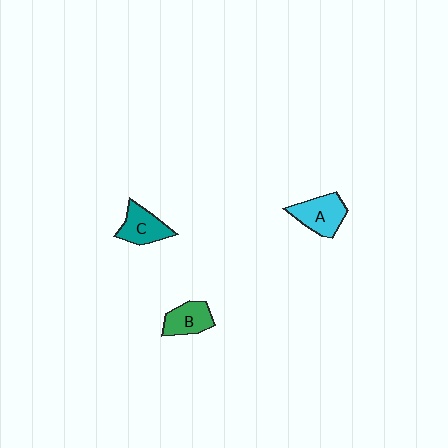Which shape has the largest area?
Shape A (cyan).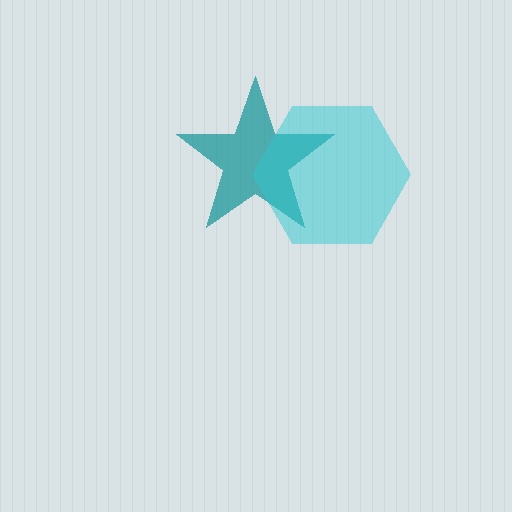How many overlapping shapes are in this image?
There are 2 overlapping shapes in the image.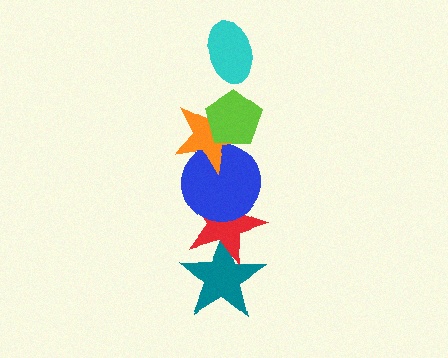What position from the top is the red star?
The red star is 5th from the top.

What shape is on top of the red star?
The blue circle is on top of the red star.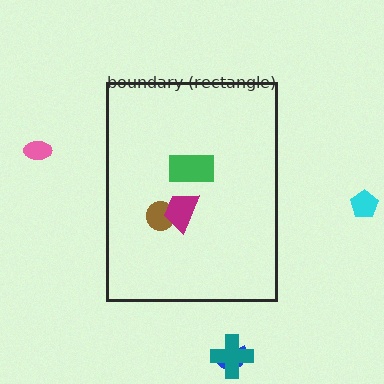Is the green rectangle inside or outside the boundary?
Inside.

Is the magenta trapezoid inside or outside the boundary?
Inside.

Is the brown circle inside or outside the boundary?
Inside.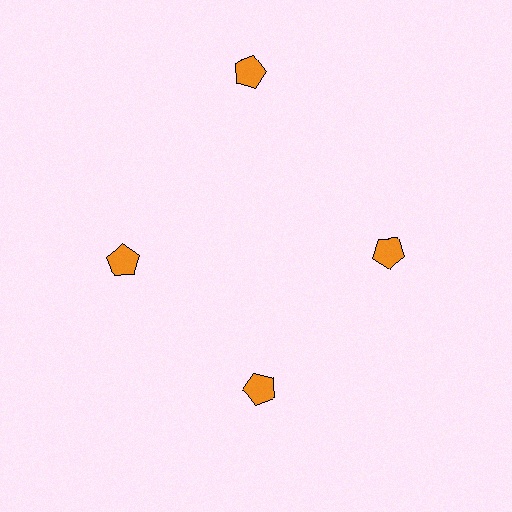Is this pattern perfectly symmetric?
No. The 4 orange pentagons are arranged in a ring, but one element near the 12 o'clock position is pushed outward from the center, breaking the 4-fold rotational symmetry.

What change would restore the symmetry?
The symmetry would be restored by moving it inward, back onto the ring so that all 4 pentagons sit at equal angles and equal distance from the center.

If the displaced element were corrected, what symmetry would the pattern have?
It would have 4-fold rotational symmetry — the pattern would map onto itself every 90 degrees.